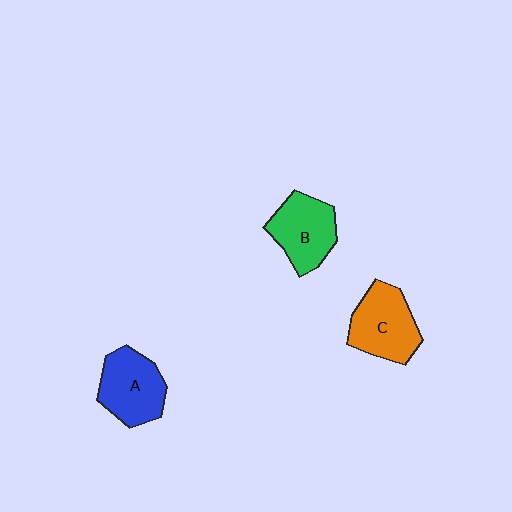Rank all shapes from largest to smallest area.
From largest to smallest: C (orange), A (blue), B (green).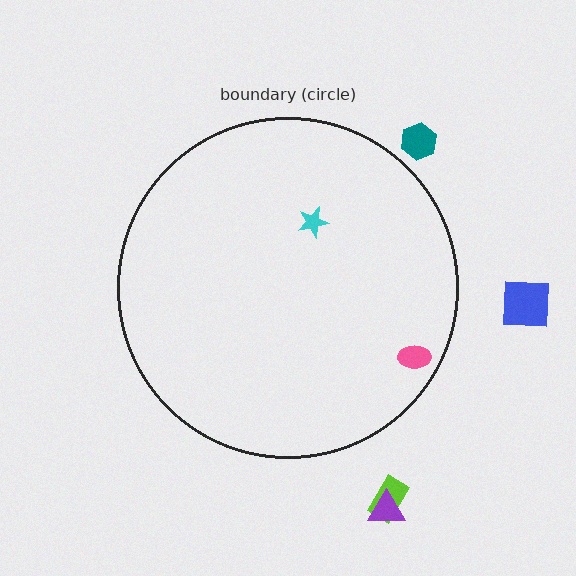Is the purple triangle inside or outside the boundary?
Outside.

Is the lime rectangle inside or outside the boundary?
Outside.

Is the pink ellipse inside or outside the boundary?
Inside.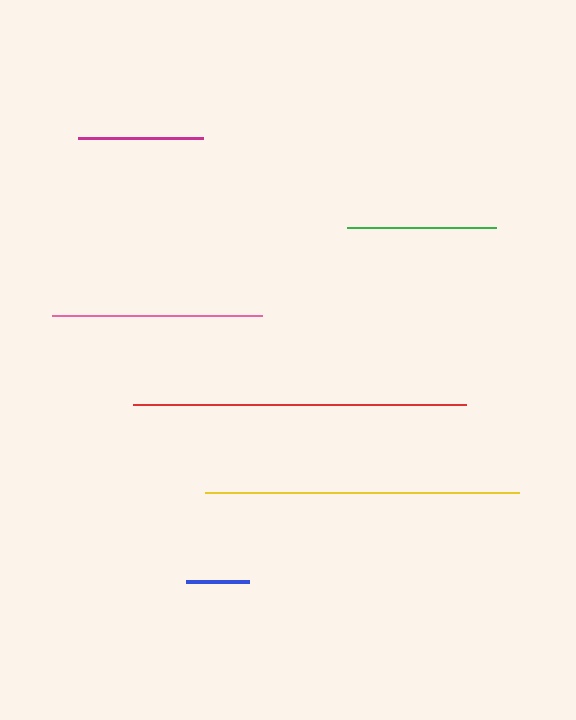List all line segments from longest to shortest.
From longest to shortest: red, yellow, pink, green, magenta, blue.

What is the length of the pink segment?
The pink segment is approximately 210 pixels long.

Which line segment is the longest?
The red line is the longest at approximately 333 pixels.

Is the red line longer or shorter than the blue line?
The red line is longer than the blue line.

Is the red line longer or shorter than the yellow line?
The red line is longer than the yellow line.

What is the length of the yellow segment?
The yellow segment is approximately 315 pixels long.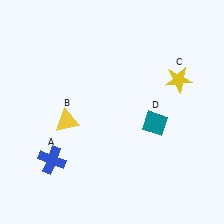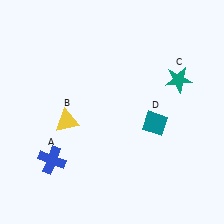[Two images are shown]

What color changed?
The star (C) changed from yellow in Image 1 to teal in Image 2.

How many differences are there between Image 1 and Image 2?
There is 1 difference between the two images.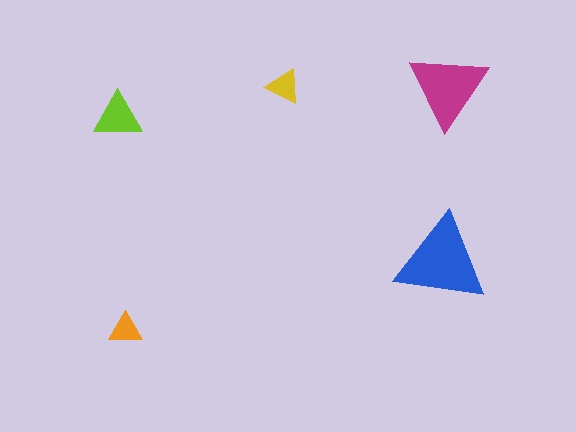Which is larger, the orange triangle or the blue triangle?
The blue one.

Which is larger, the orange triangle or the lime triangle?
The lime one.